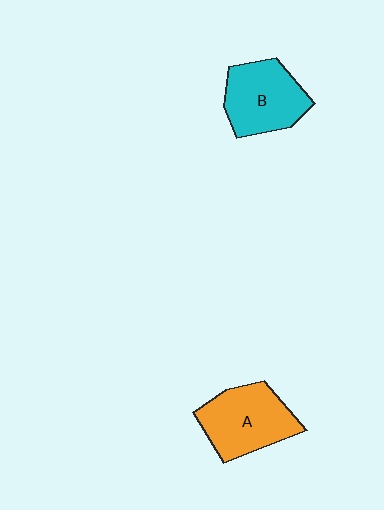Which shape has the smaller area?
Shape B (cyan).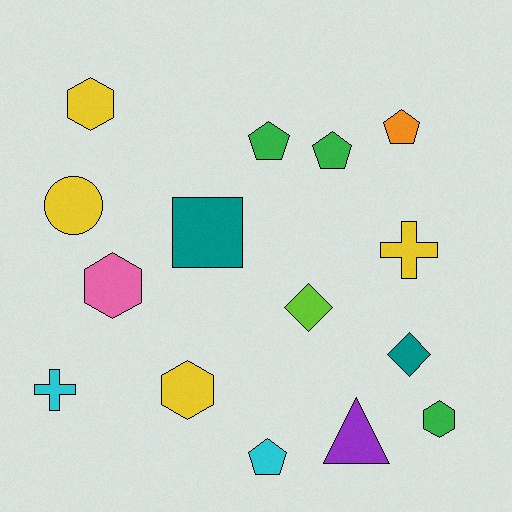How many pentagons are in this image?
There are 4 pentagons.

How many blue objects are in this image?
There are no blue objects.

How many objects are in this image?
There are 15 objects.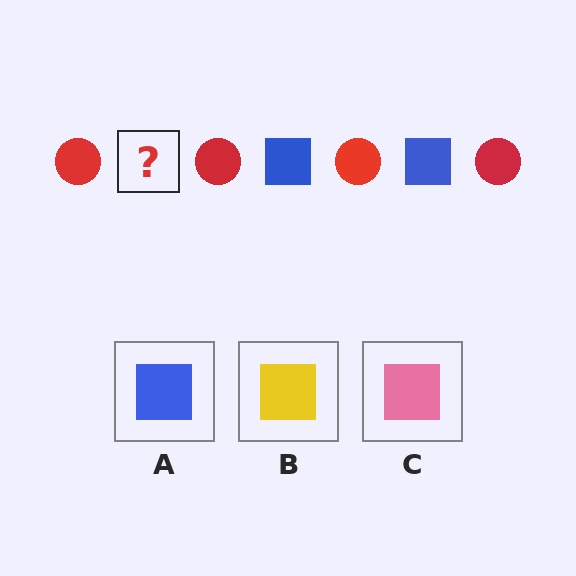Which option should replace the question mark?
Option A.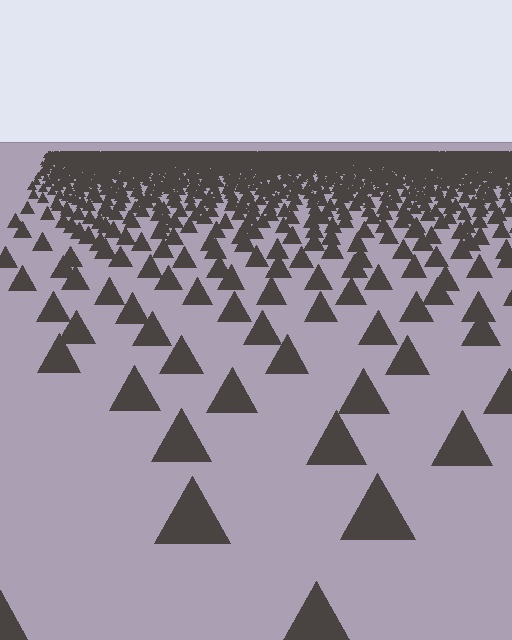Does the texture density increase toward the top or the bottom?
Density increases toward the top.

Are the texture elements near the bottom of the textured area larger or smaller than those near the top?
Larger. Near the bottom, elements are closer to the viewer and appear at a bigger on-screen size.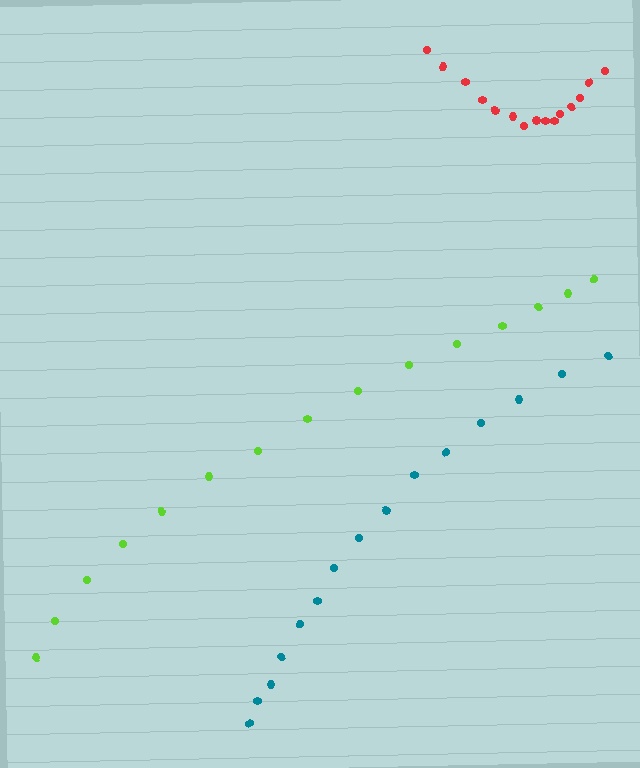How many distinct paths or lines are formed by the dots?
There are 3 distinct paths.